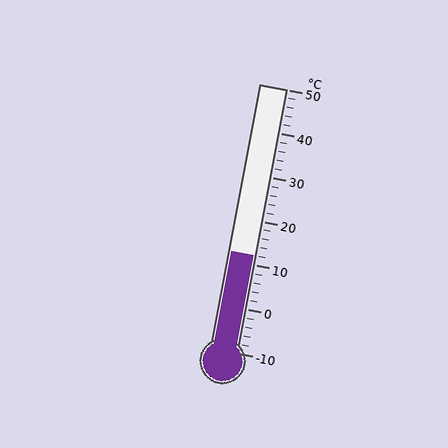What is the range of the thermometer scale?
The thermometer scale ranges from -10°C to 50°C.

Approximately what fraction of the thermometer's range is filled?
The thermometer is filled to approximately 35% of its range.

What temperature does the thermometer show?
The thermometer shows approximately 12°C.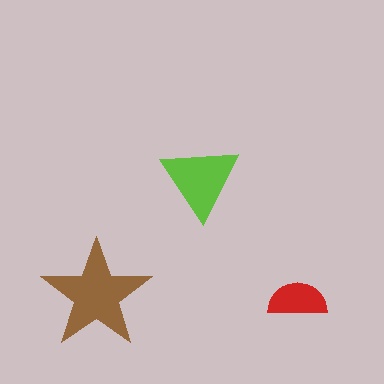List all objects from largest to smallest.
The brown star, the lime triangle, the red semicircle.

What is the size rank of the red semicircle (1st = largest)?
3rd.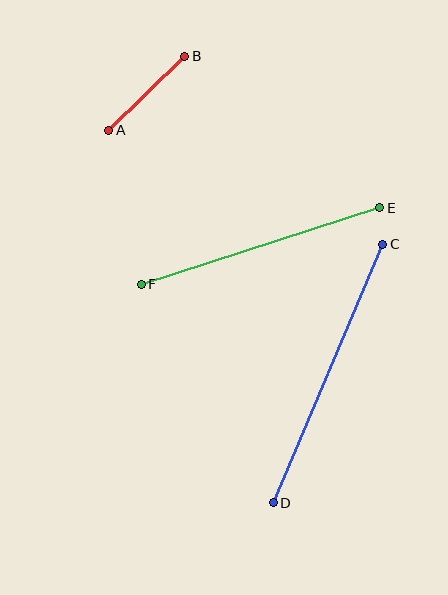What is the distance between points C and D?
The distance is approximately 280 pixels.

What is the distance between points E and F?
The distance is approximately 250 pixels.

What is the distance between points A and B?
The distance is approximately 106 pixels.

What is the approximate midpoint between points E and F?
The midpoint is at approximately (260, 246) pixels.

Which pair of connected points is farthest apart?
Points C and D are farthest apart.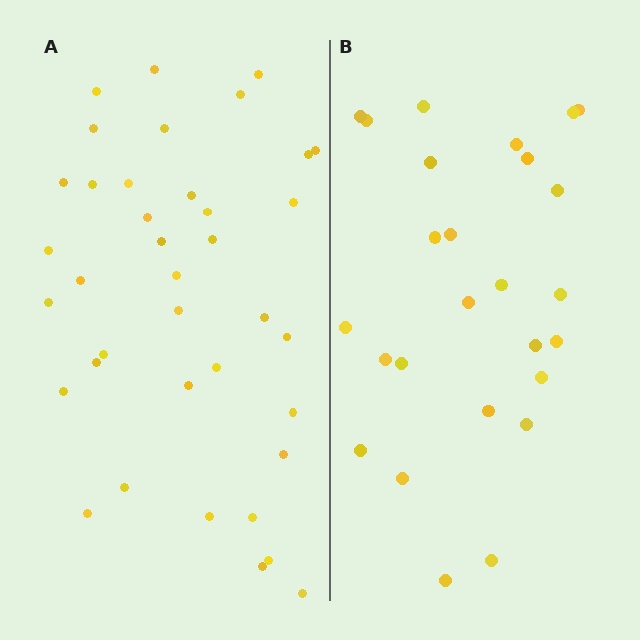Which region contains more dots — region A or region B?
Region A (the left region) has more dots.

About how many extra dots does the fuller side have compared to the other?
Region A has roughly 12 or so more dots than region B.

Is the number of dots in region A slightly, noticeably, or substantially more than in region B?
Region A has substantially more. The ratio is roughly 1.5 to 1.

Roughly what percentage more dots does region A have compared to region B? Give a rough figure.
About 45% more.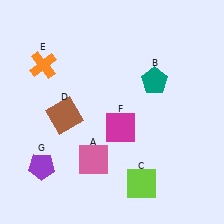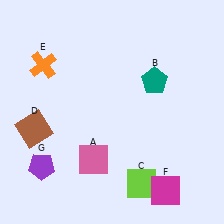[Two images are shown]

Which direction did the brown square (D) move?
The brown square (D) moved left.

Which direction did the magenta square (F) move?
The magenta square (F) moved down.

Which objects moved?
The objects that moved are: the brown square (D), the magenta square (F).